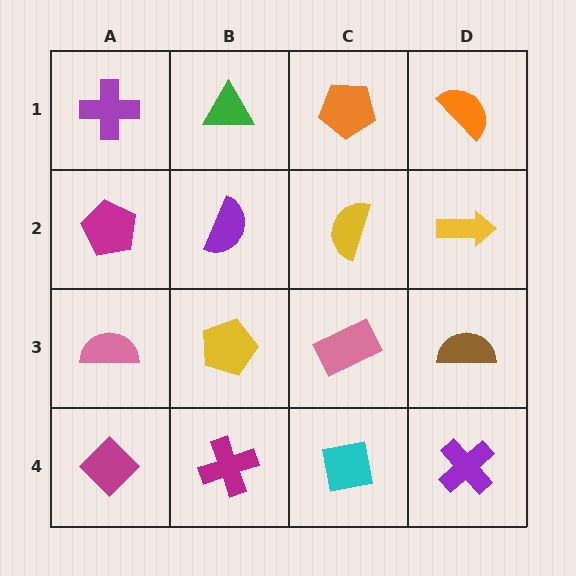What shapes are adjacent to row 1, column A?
A magenta pentagon (row 2, column A), a green triangle (row 1, column B).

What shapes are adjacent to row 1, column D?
A yellow arrow (row 2, column D), an orange pentagon (row 1, column C).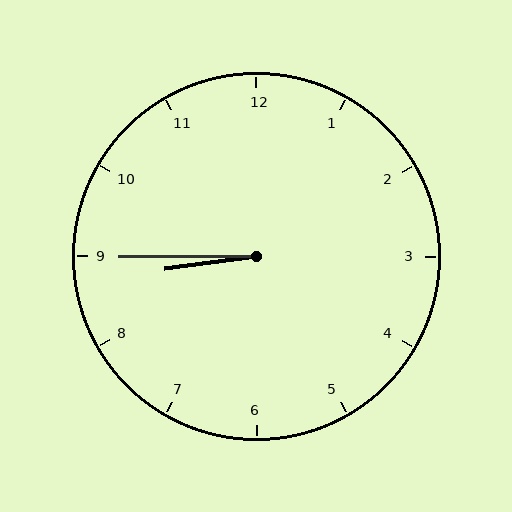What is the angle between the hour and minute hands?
Approximately 8 degrees.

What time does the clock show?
8:45.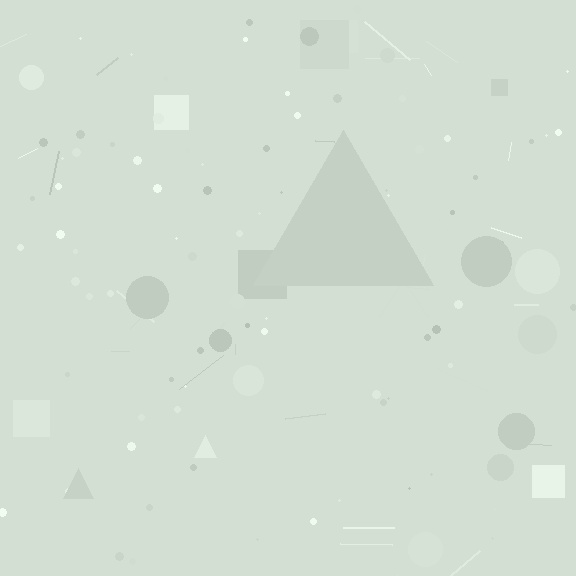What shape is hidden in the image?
A triangle is hidden in the image.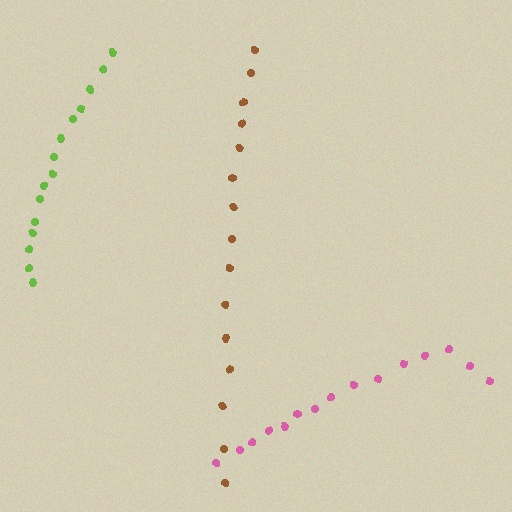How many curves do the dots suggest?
There are 3 distinct paths.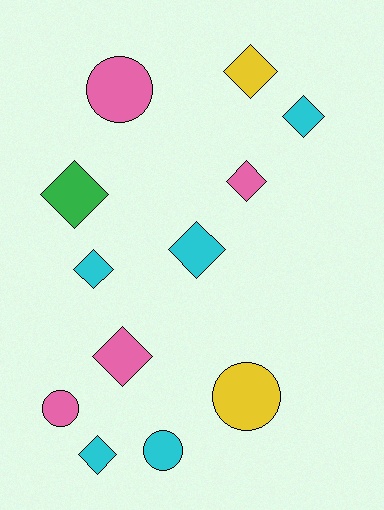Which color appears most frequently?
Cyan, with 5 objects.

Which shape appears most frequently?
Diamond, with 8 objects.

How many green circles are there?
There are no green circles.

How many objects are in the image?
There are 12 objects.